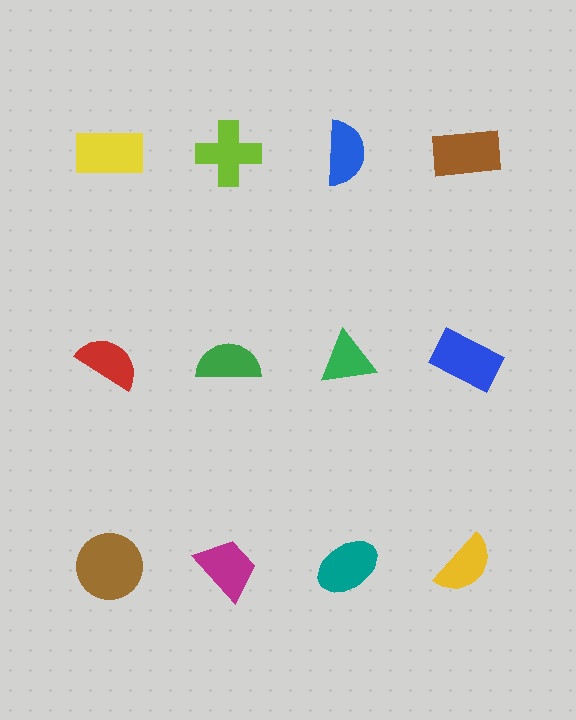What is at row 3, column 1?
A brown circle.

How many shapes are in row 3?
4 shapes.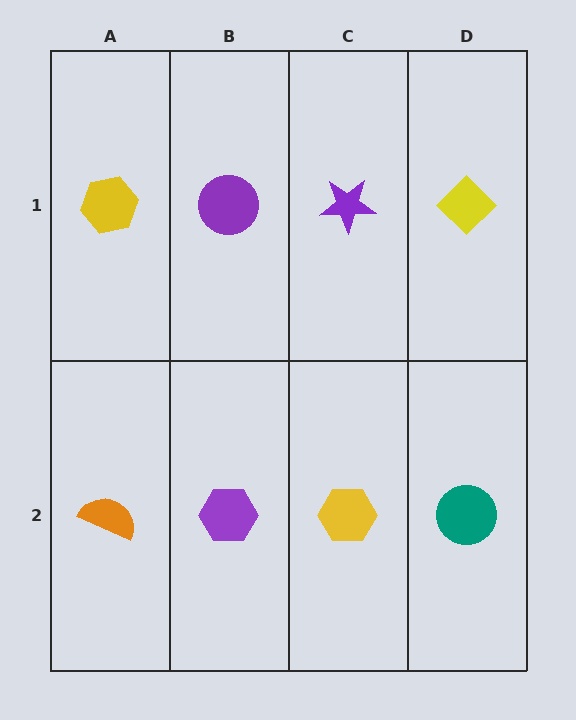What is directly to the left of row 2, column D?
A yellow hexagon.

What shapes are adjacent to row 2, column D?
A yellow diamond (row 1, column D), a yellow hexagon (row 2, column C).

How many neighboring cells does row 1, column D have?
2.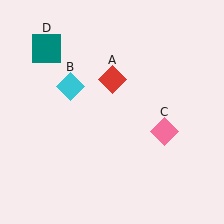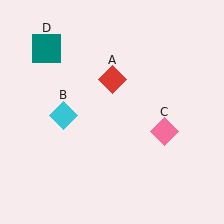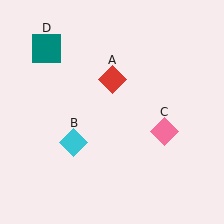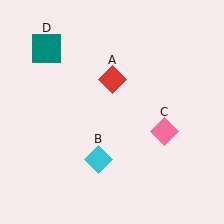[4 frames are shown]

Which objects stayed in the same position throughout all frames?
Red diamond (object A) and pink diamond (object C) and teal square (object D) remained stationary.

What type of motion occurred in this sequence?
The cyan diamond (object B) rotated counterclockwise around the center of the scene.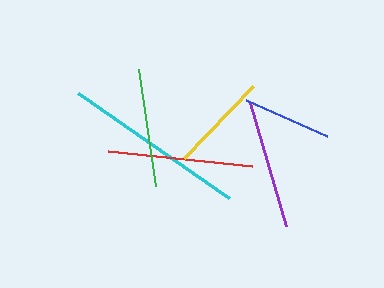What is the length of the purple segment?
The purple segment is approximately 128 pixels long.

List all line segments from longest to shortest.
From longest to shortest: cyan, red, purple, green, yellow, blue.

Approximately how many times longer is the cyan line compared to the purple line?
The cyan line is approximately 1.4 times the length of the purple line.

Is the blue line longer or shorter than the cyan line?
The cyan line is longer than the blue line.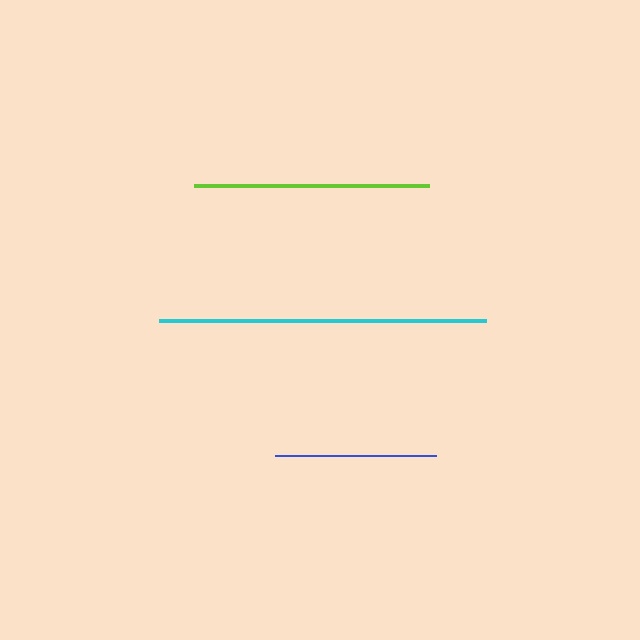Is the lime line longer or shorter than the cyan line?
The cyan line is longer than the lime line.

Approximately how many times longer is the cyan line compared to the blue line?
The cyan line is approximately 2.0 times the length of the blue line.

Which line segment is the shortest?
The blue line is the shortest at approximately 161 pixels.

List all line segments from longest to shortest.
From longest to shortest: cyan, lime, blue.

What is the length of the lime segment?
The lime segment is approximately 235 pixels long.